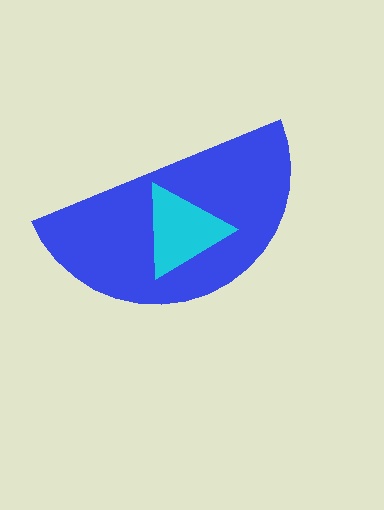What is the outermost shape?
The blue semicircle.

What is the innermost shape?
The cyan triangle.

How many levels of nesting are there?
2.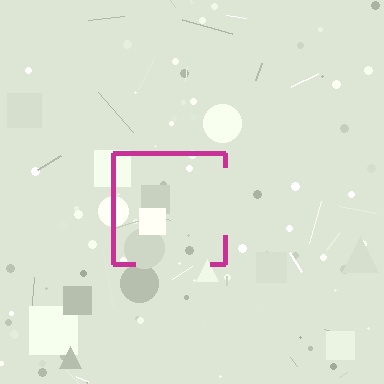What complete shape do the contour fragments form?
The contour fragments form a square.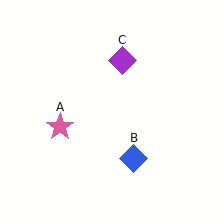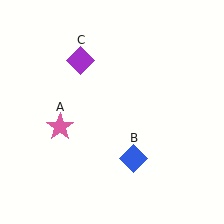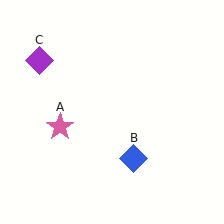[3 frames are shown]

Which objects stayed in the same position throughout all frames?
Pink star (object A) and blue diamond (object B) remained stationary.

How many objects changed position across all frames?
1 object changed position: purple diamond (object C).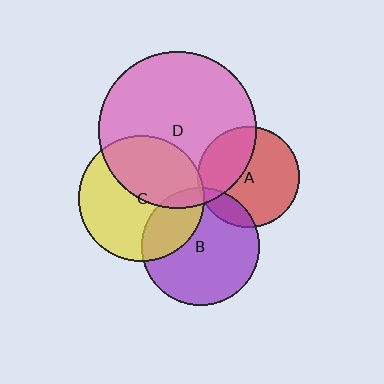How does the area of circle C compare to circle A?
Approximately 1.5 times.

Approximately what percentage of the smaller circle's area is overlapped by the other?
Approximately 5%.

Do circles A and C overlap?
Yes.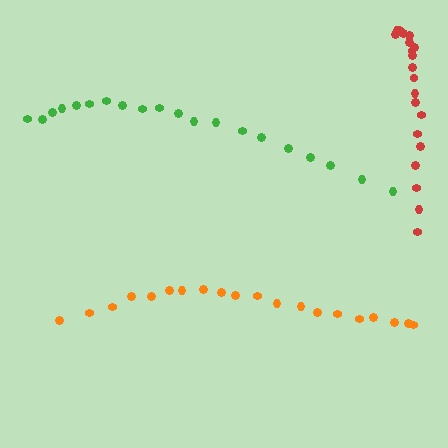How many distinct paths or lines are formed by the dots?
There are 3 distinct paths.